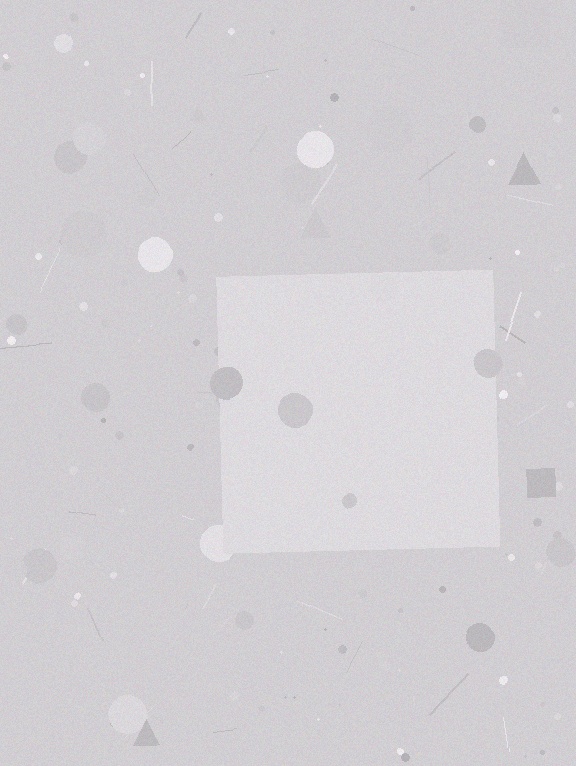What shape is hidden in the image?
A square is hidden in the image.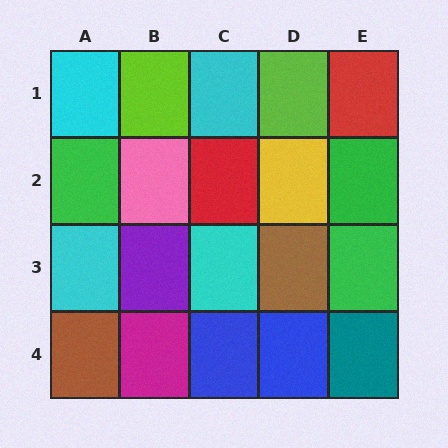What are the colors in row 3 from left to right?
Cyan, purple, cyan, brown, green.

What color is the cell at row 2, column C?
Red.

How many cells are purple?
1 cell is purple.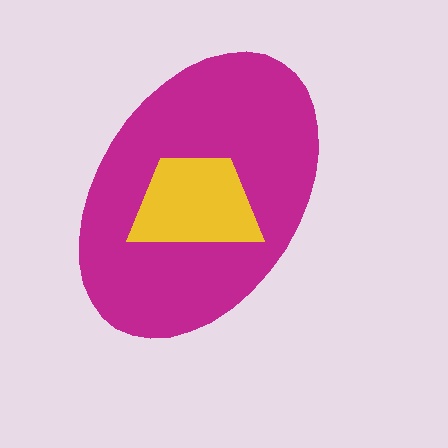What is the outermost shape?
The magenta ellipse.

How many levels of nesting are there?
2.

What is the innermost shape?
The yellow trapezoid.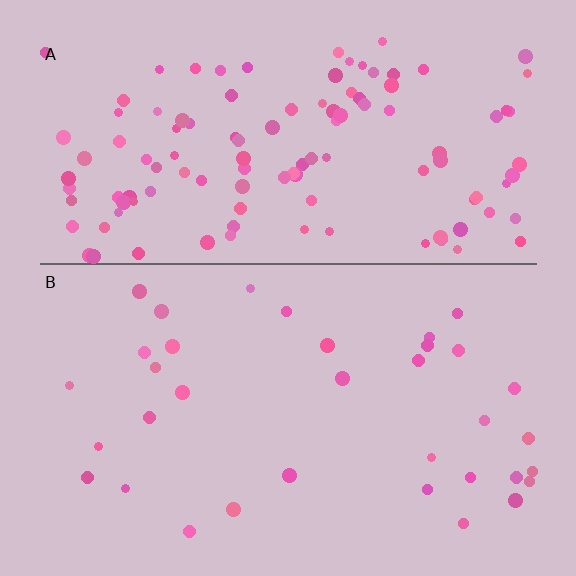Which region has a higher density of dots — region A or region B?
A (the top).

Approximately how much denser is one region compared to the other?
Approximately 3.3× — region A over region B.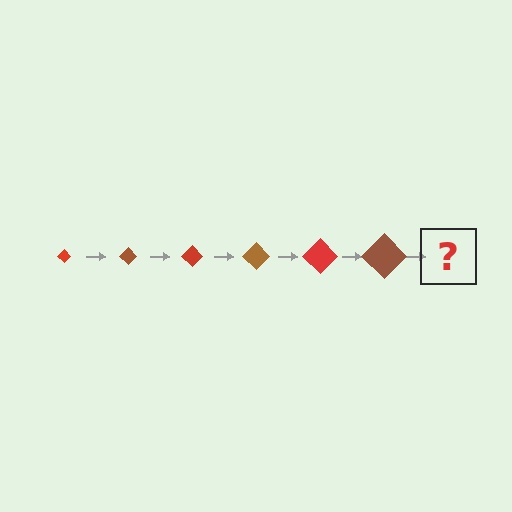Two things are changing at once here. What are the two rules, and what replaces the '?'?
The two rules are that the diamond grows larger each step and the color cycles through red and brown. The '?' should be a red diamond, larger than the previous one.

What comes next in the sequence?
The next element should be a red diamond, larger than the previous one.